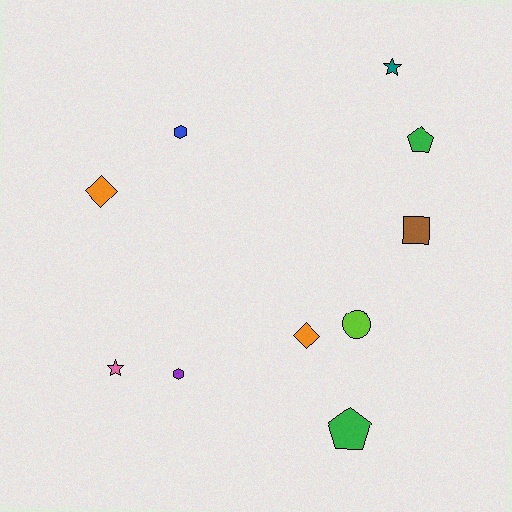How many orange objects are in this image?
There are 2 orange objects.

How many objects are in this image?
There are 10 objects.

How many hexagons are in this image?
There are 2 hexagons.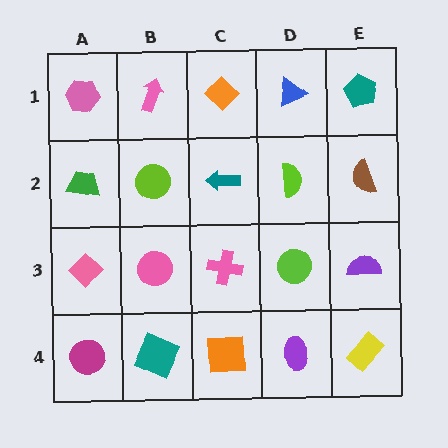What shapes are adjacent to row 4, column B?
A pink circle (row 3, column B), a magenta circle (row 4, column A), an orange square (row 4, column C).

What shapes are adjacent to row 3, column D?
A lime semicircle (row 2, column D), a purple ellipse (row 4, column D), a pink cross (row 3, column C), a purple semicircle (row 3, column E).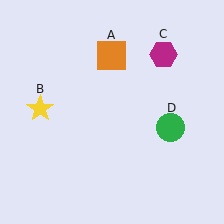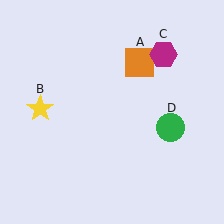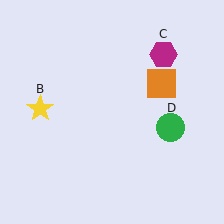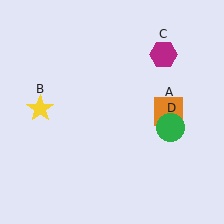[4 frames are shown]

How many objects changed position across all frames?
1 object changed position: orange square (object A).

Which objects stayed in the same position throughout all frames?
Yellow star (object B) and magenta hexagon (object C) and green circle (object D) remained stationary.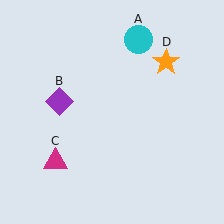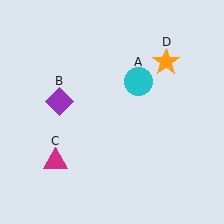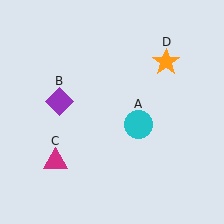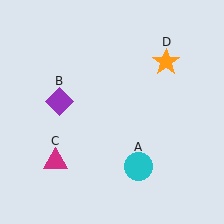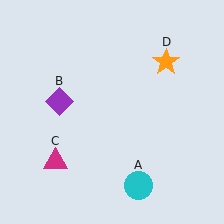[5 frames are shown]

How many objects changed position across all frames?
1 object changed position: cyan circle (object A).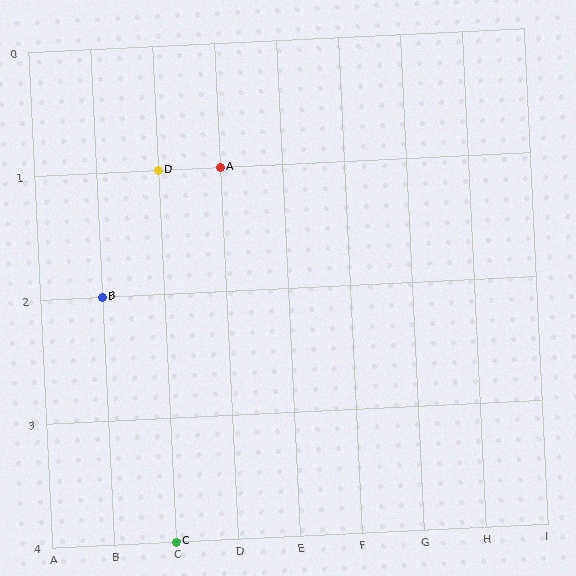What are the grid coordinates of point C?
Point C is at grid coordinates (C, 4).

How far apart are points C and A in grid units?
Points C and A are 1 column and 3 rows apart (about 3.2 grid units diagonally).